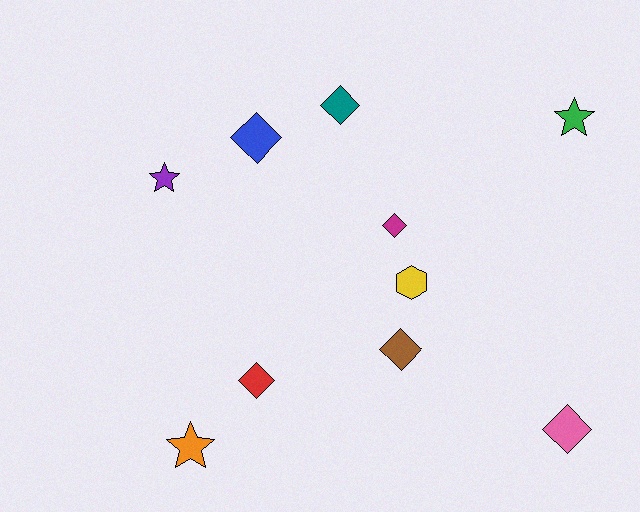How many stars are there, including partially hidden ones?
There are 3 stars.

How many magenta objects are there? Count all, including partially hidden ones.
There is 1 magenta object.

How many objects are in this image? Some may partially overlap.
There are 10 objects.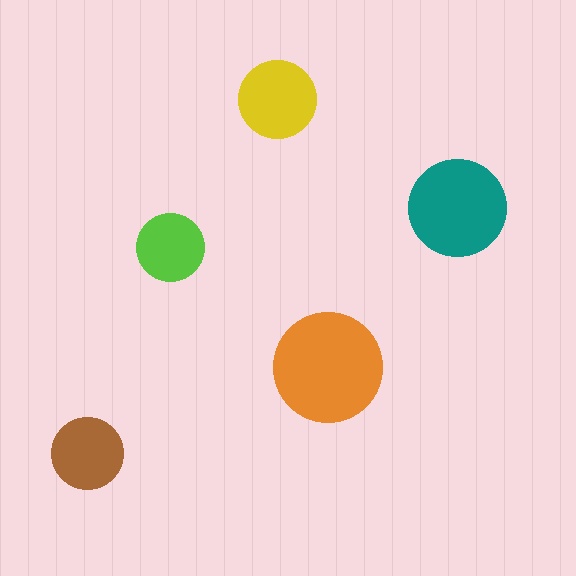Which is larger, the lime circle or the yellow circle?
The yellow one.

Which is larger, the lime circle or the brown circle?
The brown one.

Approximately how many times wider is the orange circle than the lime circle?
About 1.5 times wider.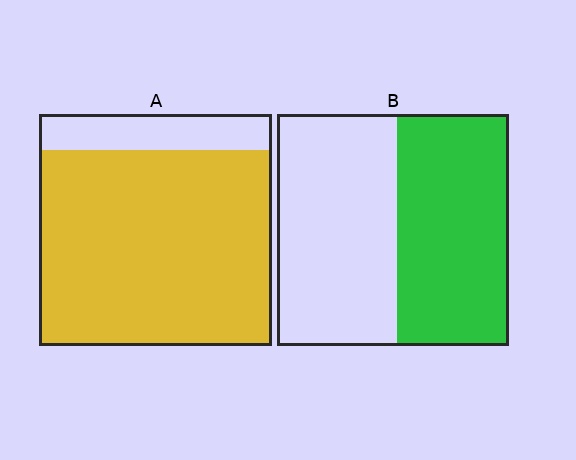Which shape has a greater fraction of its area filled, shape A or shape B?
Shape A.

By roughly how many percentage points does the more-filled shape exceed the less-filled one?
By roughly 35 percentage points (A over B).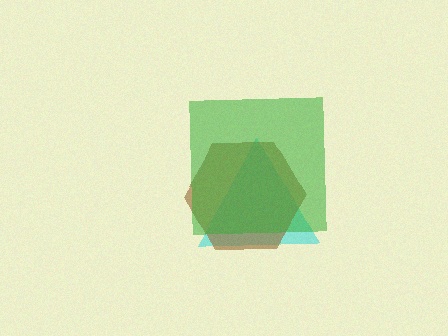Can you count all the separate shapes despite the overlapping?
Yes, there are 3 separate shapes.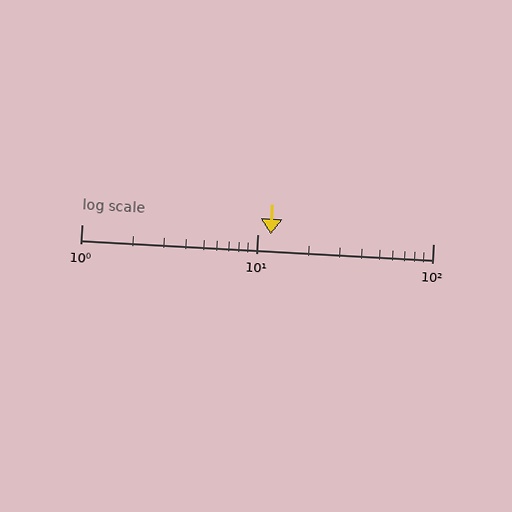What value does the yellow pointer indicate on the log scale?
The pointer indicates approximately 12.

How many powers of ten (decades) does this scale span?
The scale spans 2 decades, from 1 to 100.